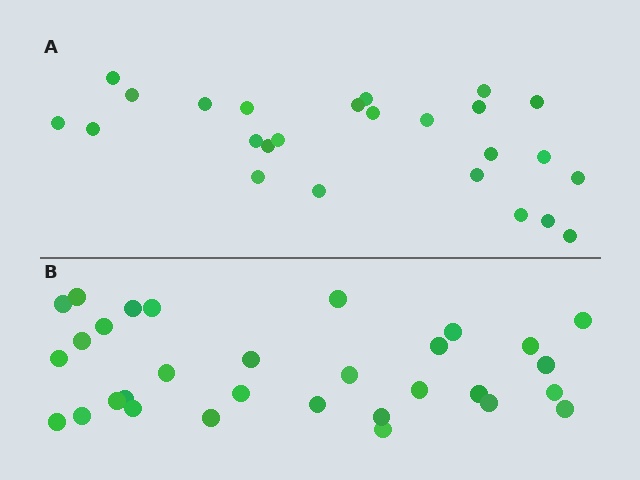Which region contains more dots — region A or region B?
Region B (the bottom region) has more dots.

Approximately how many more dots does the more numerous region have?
Region B has about 6 more dots than region A.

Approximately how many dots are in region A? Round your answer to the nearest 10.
About 20 dots. (The exact count is 25, which rounds to 20.)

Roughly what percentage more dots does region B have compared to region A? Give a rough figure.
About 25% more.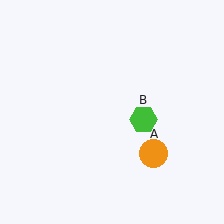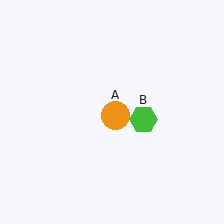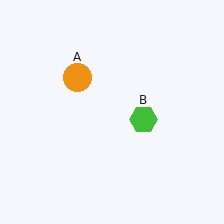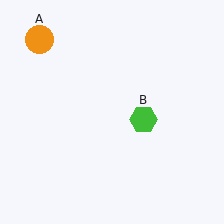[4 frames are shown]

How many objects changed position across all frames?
1 object changed position: orange circle (object A).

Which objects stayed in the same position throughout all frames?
Green hexagon (object B) remained stationary.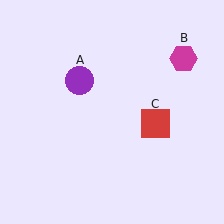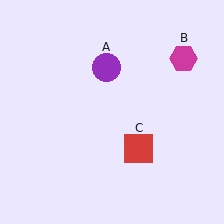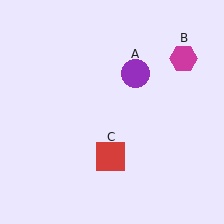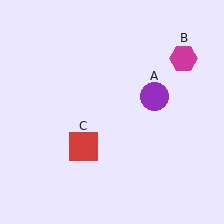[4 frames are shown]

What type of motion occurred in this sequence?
The purple circle (object A), red square (object C) rotated clockwise around the center of the scene.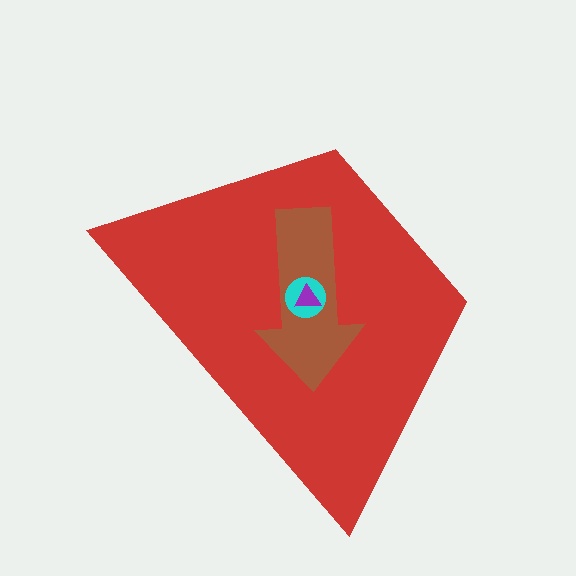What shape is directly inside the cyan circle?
The purple triangle.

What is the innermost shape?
The purple triangle.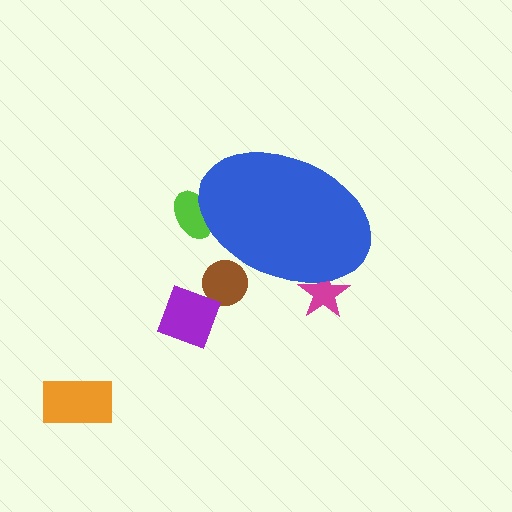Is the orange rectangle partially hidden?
No, the orange rectangle is fully visible.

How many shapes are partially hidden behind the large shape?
3 shapes are partially hidden.